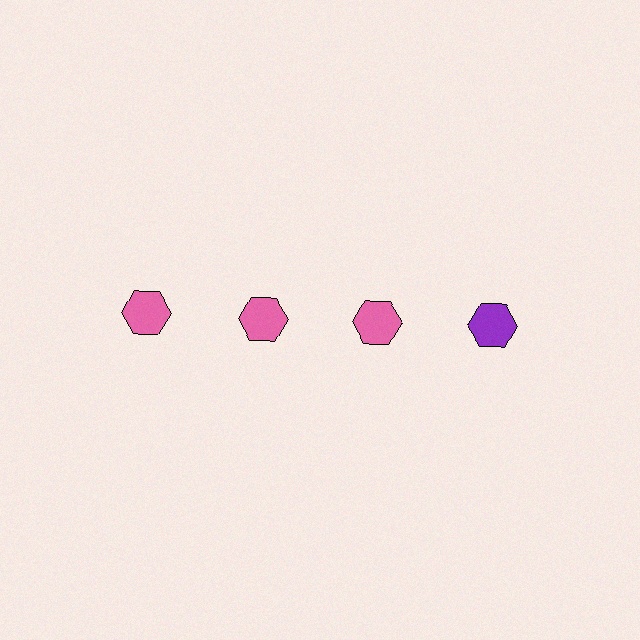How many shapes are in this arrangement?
There are 4 shapes arranged in a grid pattern.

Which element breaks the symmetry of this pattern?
The purple hexagon in the top row, second from right column breaks the symmetry. All other shapes are pink hexagons.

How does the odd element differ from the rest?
It has a different color: purple instead of pink.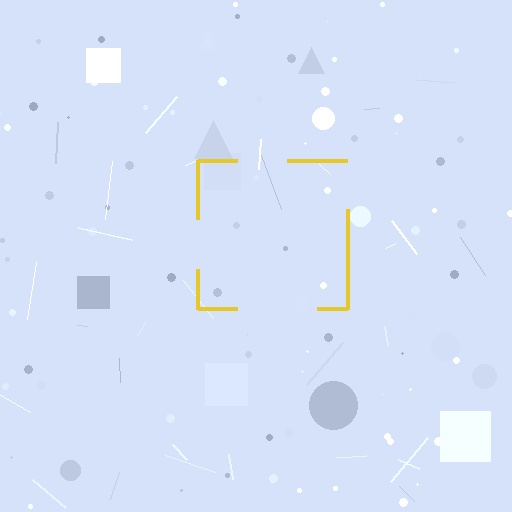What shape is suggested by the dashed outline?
The dashed outline suggests a square.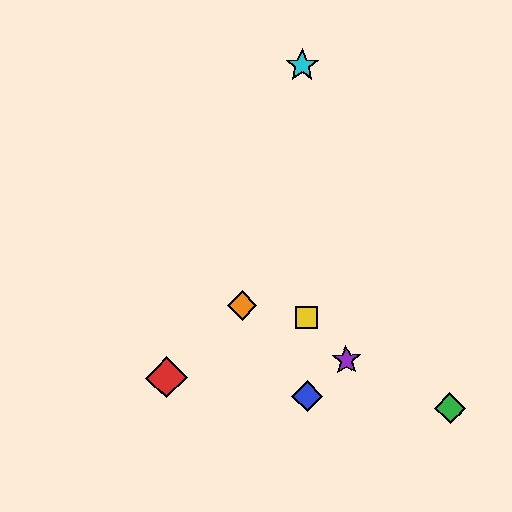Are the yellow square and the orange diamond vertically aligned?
No, the yellow square is at x≈306 and the orange diamond is at x≈242.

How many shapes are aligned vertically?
3 shapes (the blue diamond, the yellow square, the cyan star) are aligned vertically.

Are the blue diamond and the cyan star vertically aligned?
Yes, both are at x≈307.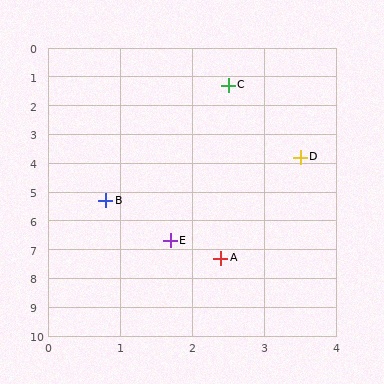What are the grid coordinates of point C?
Point C is at approximately (2.5, 1.3).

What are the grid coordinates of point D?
Point D is at approximately (3.5, 3.8).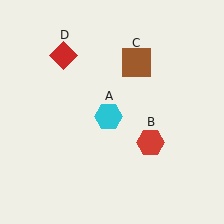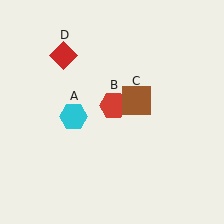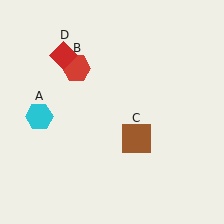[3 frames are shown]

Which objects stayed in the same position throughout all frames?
Red diamond (object D) remained stationary.